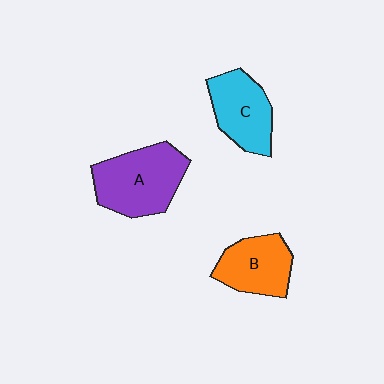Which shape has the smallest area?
Shape B (orange).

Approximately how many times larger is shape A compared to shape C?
Approximately 1.3 times.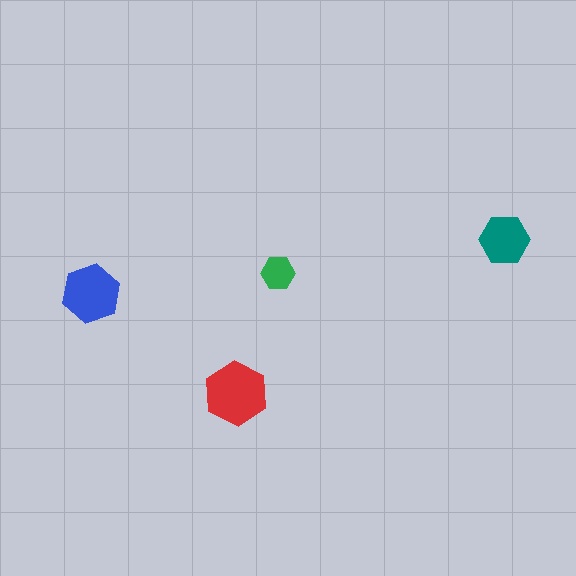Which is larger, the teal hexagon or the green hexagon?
The teal one.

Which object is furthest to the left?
The blue hexagon is leftmost.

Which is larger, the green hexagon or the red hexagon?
The red one.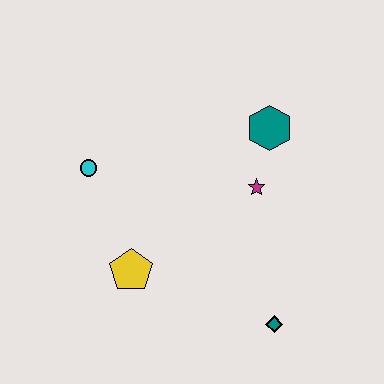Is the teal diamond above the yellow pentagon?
No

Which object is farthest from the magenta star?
The cyan circle is farthest from the magenta star.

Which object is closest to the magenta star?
The teal hexagon is closest to the magenta star.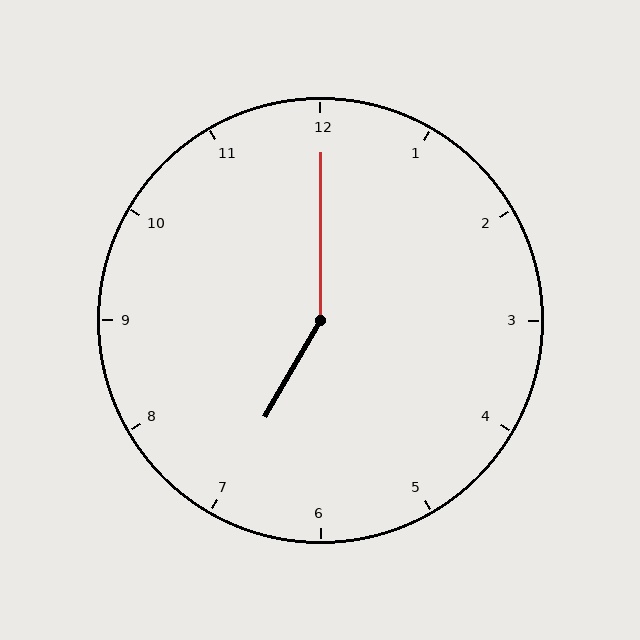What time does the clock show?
7:00.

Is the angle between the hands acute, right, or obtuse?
It is obtuse.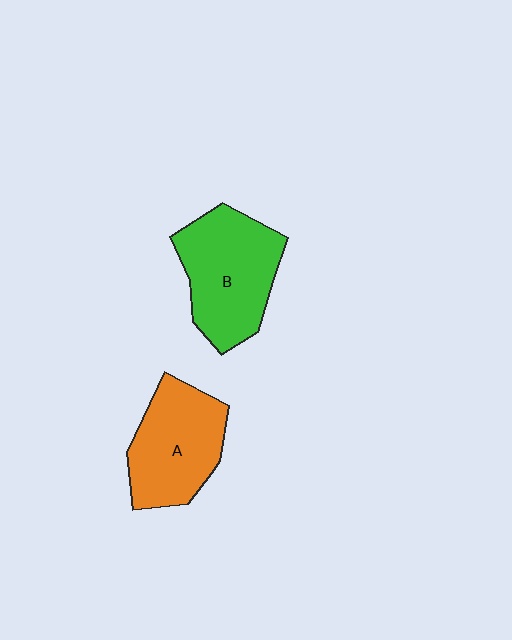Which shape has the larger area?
Shape B (green).